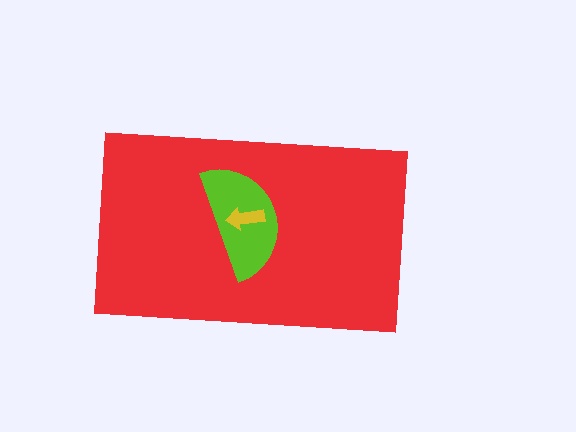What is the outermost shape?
The red rectangle.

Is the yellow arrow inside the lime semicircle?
Yes.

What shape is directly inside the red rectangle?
The lime semicircle.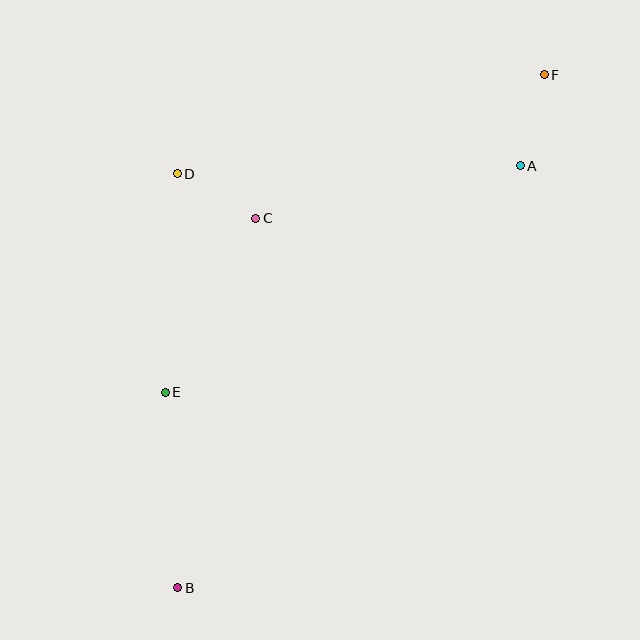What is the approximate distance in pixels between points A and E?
The distance between A and E is approximately 421 pixels.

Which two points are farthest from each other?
Points B and F are farthest from each other.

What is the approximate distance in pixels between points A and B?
The distance between A and B is approximately 543 pixels.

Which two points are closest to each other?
Points C and D are closest to each other.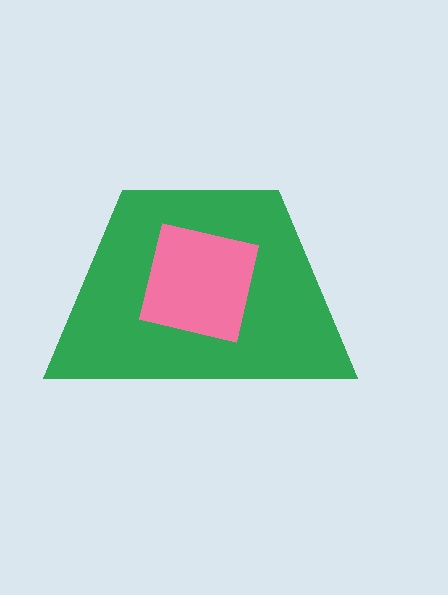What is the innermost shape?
The pink square.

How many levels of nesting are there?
2.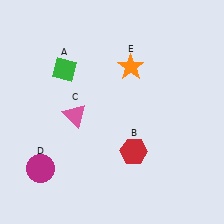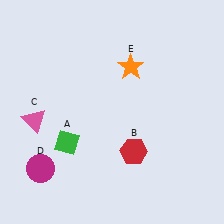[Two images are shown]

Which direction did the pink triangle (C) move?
The pink triangle (C) moved left.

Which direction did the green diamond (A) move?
The green diamond (A) moved down.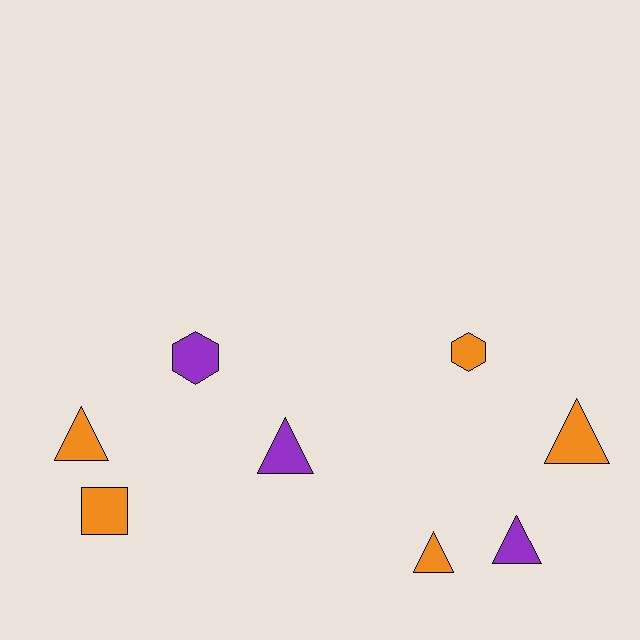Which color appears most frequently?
Orange, with 5 objects.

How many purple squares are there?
There are no purple squares.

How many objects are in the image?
There are 8 objects.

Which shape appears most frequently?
Triangle, with 5 objects.